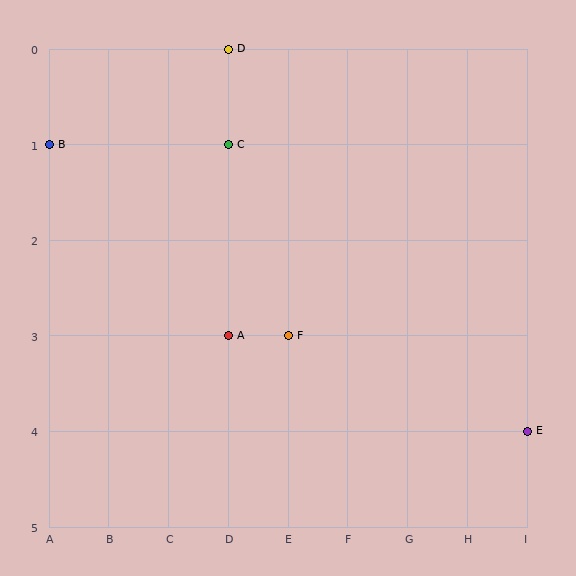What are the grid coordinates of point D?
Point D is at grid coordinates (D, 0).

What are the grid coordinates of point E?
Point E is at grid coordinates (I, 4).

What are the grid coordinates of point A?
Point A is at grid coordinates (D, 3).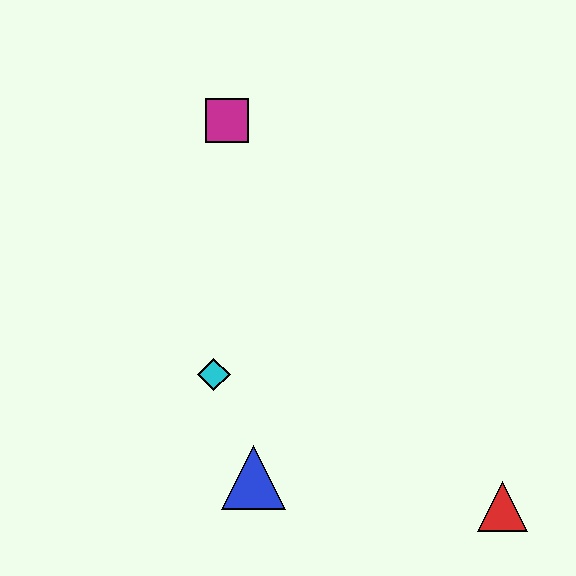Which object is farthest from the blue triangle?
The magenta square is farthest from the blue triangle.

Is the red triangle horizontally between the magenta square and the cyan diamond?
No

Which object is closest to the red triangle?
The blue triangle is closest to the red triangle.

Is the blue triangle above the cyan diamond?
No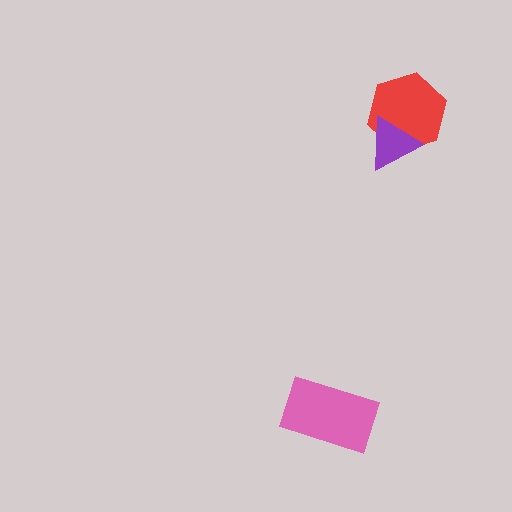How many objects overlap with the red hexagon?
1 object overlaps with the red hexagon.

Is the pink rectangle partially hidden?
No, no other shape covers it.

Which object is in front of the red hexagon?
The purple triangle is in front of the red hexagon.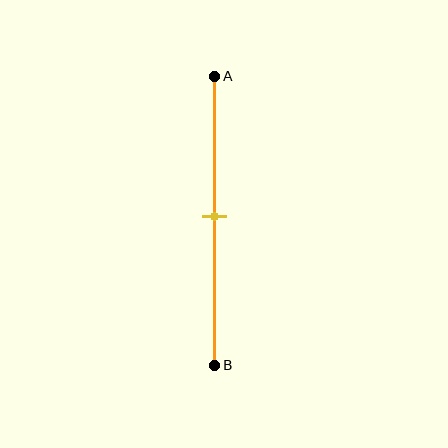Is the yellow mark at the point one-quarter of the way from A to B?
No, the mark is at about 50% from A, not at the 25% one-quarter point.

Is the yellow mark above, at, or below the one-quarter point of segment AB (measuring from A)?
The yellow mark is below the one-quarter point of segment AB.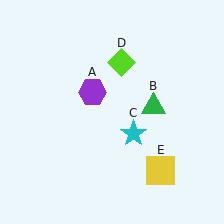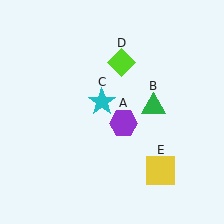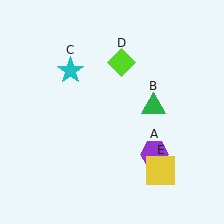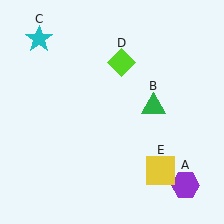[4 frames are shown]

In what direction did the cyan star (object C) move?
The cyan star (object C) moved up and to the left.